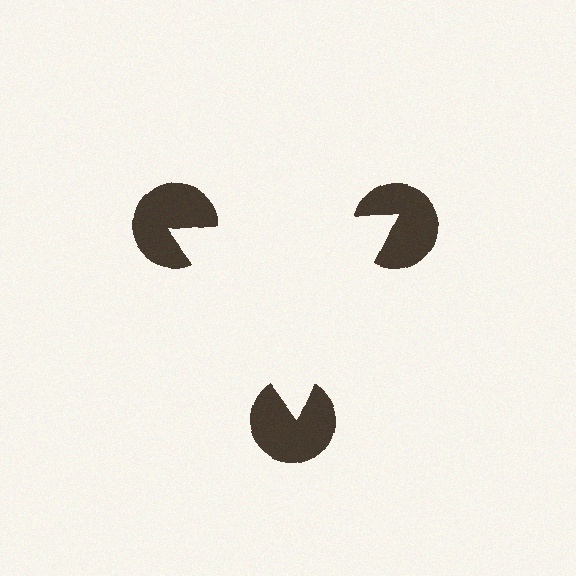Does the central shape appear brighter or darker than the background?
It typically appears slightly brighter than the background, even though no actual brightness change is drawn.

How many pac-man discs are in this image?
There are 3 — one at each vertex of the illusory triangle.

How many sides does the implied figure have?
3 sides.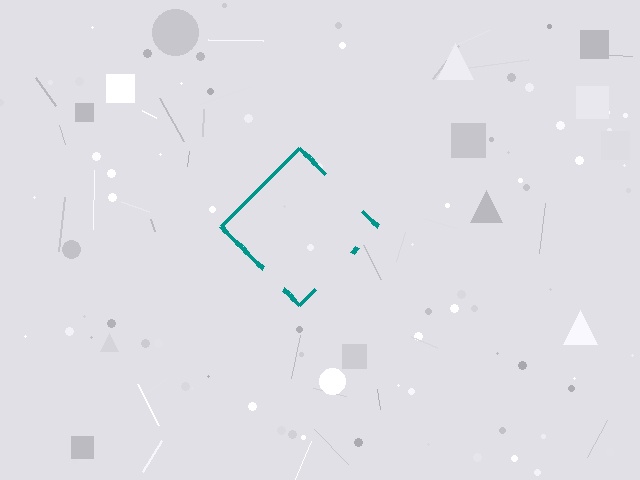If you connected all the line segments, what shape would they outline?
They would outline a diamond.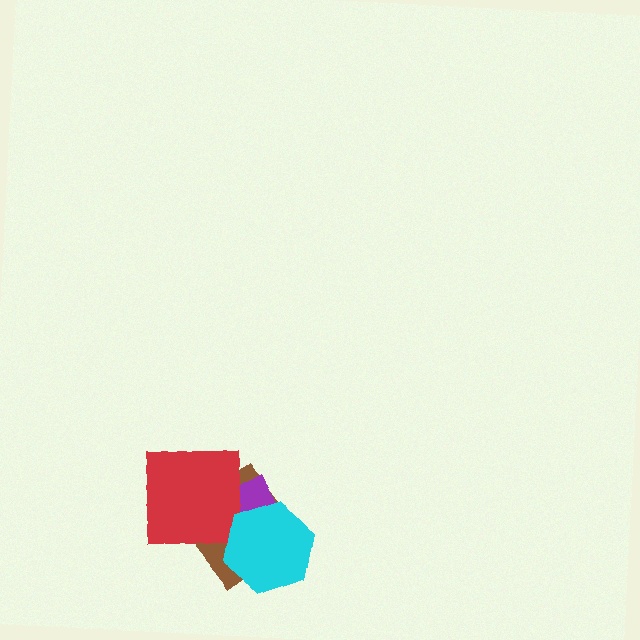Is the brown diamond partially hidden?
Yes, it is partially covered by another shape.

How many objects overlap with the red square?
2 objects overlap with the red square.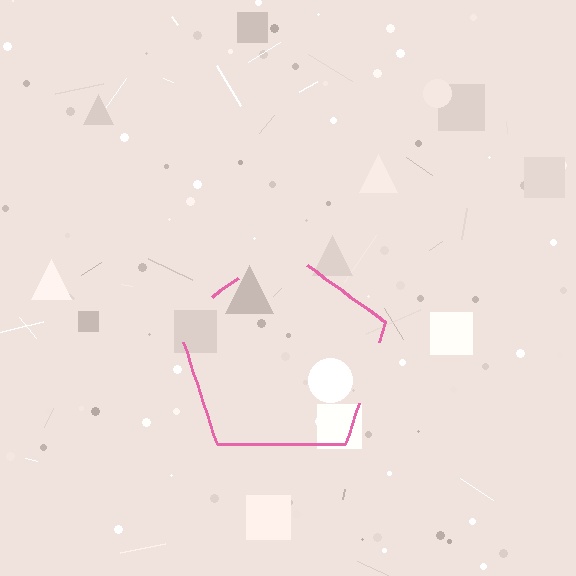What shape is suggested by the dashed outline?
The dashed outline suggests a pentagon.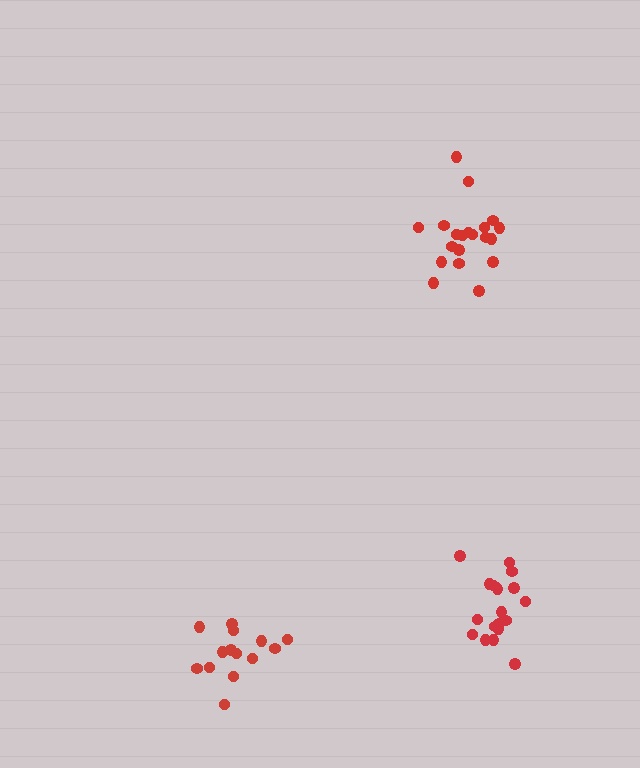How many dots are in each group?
Group 1: 19 dots, Group 2: 20 dots, Group 3: 14 dots (53 total).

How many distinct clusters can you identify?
There are 3 distinct clusters.